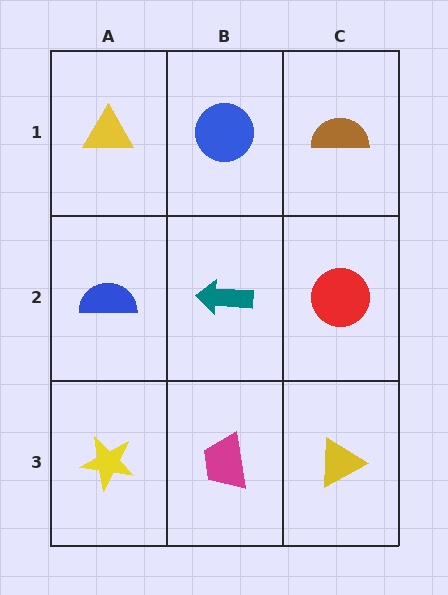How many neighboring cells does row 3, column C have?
2.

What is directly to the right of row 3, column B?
A yellow triangle.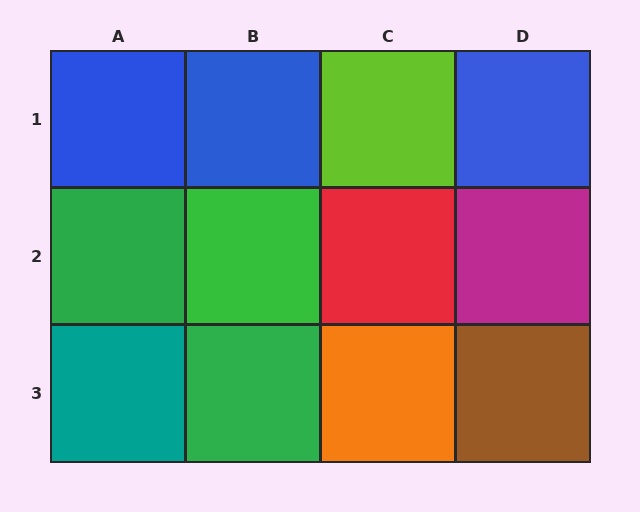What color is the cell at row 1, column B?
Blue.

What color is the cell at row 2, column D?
Magenta.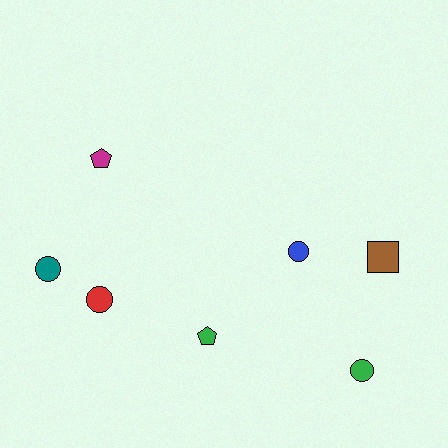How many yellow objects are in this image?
There are no yellow objects.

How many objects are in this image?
There are 7 objects.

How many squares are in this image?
There is 1 square.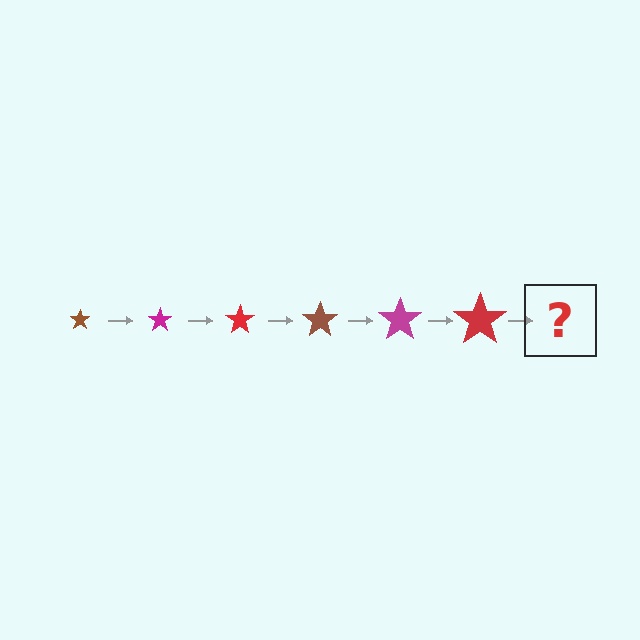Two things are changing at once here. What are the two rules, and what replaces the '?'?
The two rules are that the star grows larger each step and the color cycles through brown, magenta, and red. The '?' should be a brown star, larger than the previous one.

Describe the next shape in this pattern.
It should be a brown star, larger than the previous one.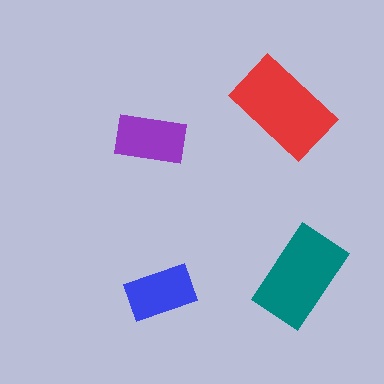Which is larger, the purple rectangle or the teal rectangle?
The teal one.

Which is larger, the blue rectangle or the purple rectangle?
The purple one.